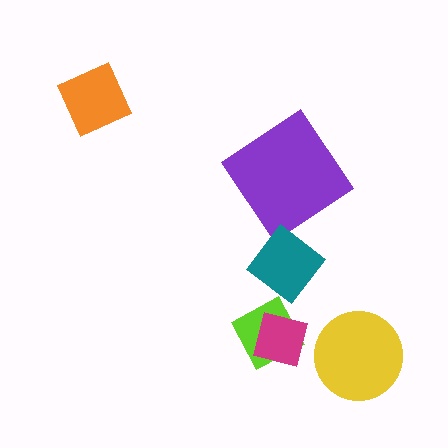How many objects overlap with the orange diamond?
0 objects overlap with the orange diamond.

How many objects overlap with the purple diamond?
0 objects overlap with the purple diamond.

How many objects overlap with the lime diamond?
1 object overlaps with the lime diamond.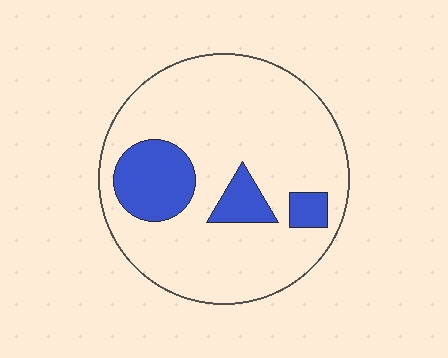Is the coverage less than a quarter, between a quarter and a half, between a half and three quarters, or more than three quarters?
Less than a quarter.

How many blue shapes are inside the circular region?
3.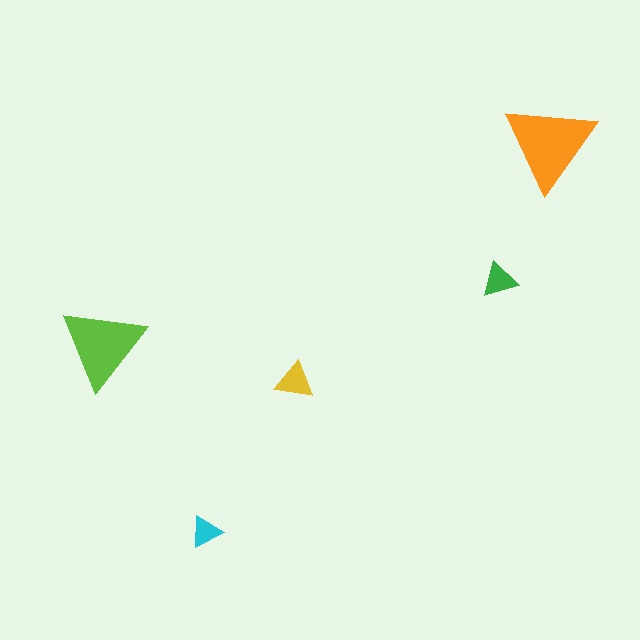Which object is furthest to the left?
The lime triangle is leftmost.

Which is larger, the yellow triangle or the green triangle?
The yellow one.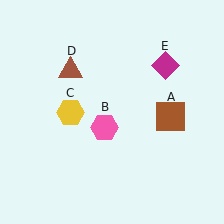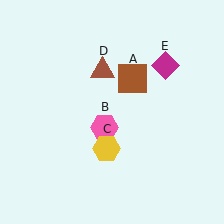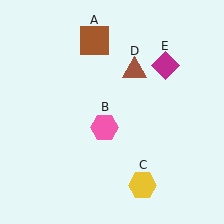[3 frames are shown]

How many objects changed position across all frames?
3 objects changed position: brown square (object A), yellow hexagon (object C), brown triangle (object D).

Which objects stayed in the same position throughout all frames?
Pink hexagon (object B) and magenta diamond (object E) remained stationary.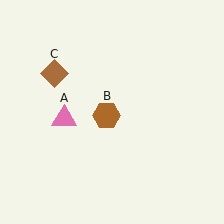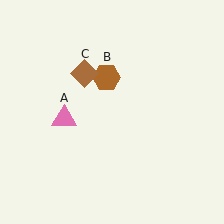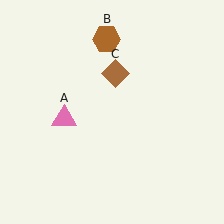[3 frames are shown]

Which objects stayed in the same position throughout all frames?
Pink triangle (object A) remained stationary.